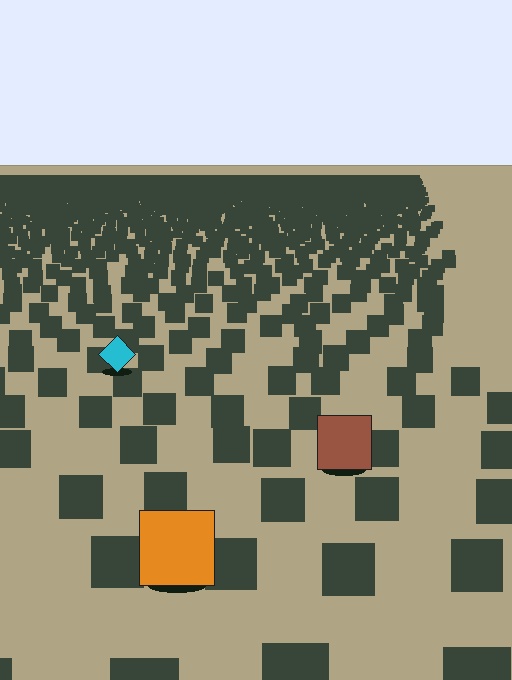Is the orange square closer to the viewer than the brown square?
Yes. The orange square is closer — you can tell from the texture gradient: the ground texture is coarser near it.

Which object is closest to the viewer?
The orange square is closest. The texture marks near it are larger and more spread out.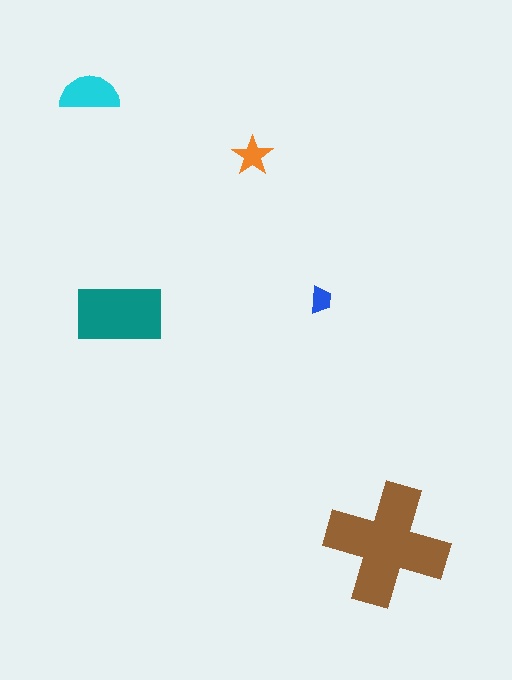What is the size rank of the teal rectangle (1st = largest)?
2nd.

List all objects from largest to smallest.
The brown cross, the teal rectangle, the cyan semicircle, the orange star, the blue trapezoid.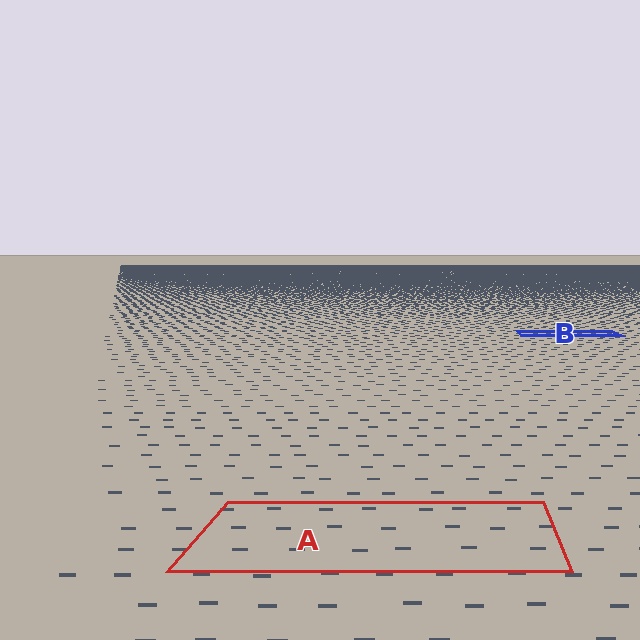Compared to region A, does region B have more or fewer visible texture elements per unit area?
Region B has more texture elements per unit area — they are packed more densely because it is farther away.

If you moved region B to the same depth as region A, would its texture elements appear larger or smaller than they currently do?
They would appear larger. At a closer depth, the same texture elements are projected at a bigger on-screen size.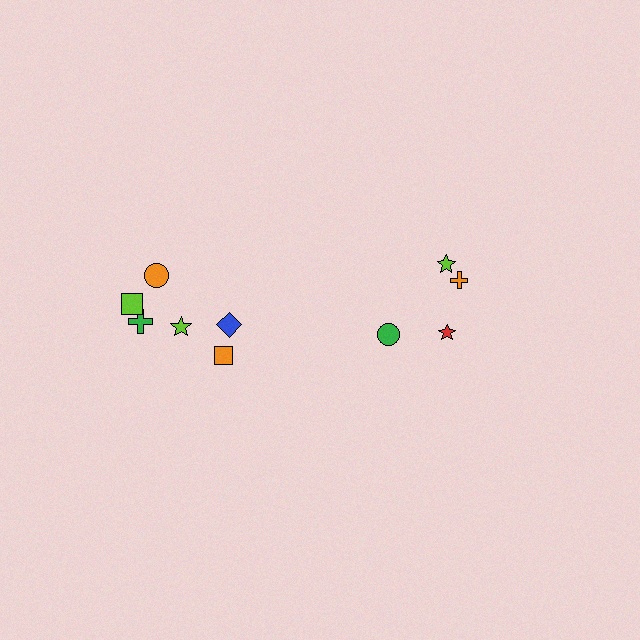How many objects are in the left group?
There are 6 objects.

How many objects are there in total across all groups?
There are 10 objects.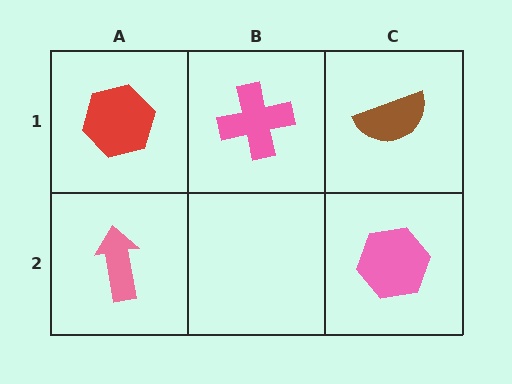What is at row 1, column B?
A pink cross.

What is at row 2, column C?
A pink hexagon.